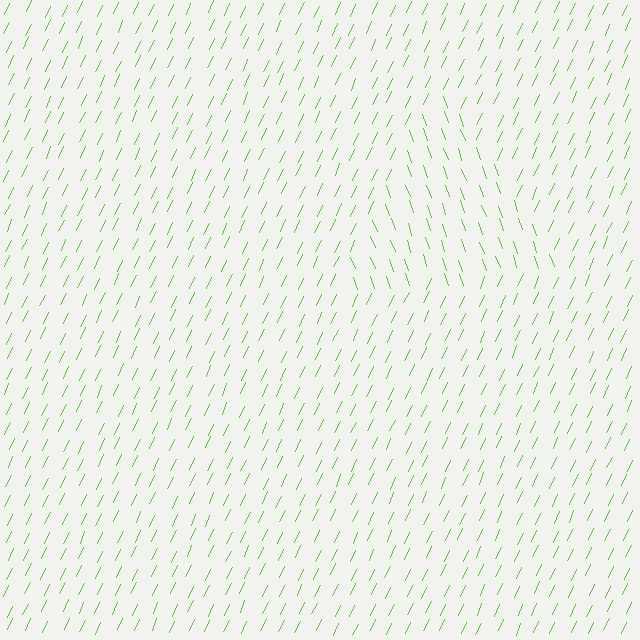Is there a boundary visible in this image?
Yes, there is a texture boundary formed by a change in line orientation.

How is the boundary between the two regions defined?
The boundary is defined purely by a change in line orientation (approximately 45 degrees difference). All lines are the same color and thickness.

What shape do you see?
I see a triangle.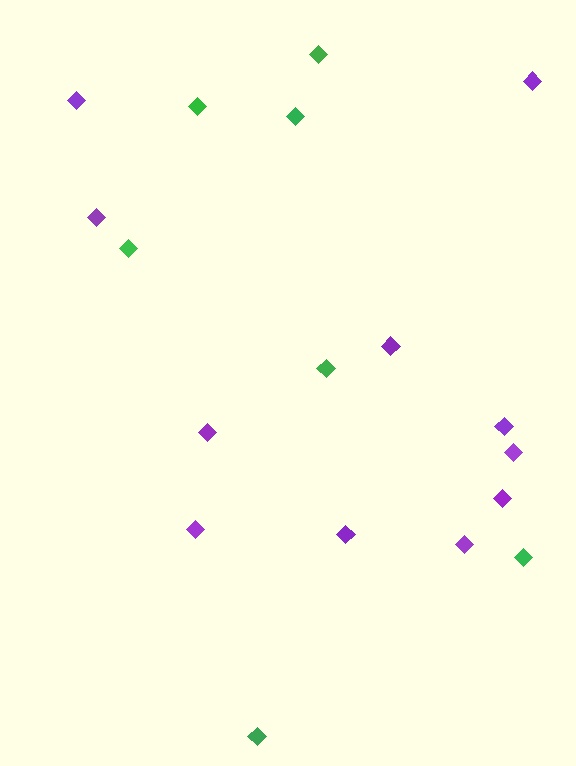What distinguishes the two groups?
There are 2 groups: one group of purple diamonds (11) and one group of green diamonds (7).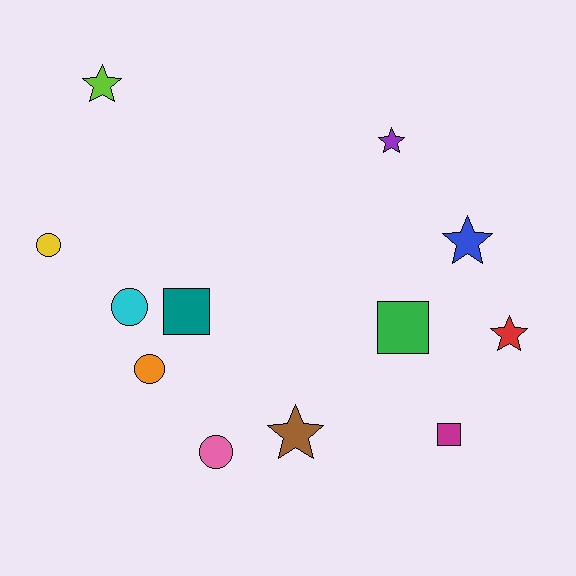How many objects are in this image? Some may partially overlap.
There are 12 objects.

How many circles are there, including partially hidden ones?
There are 4 circles.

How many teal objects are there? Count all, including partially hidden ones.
There is 1 teal object.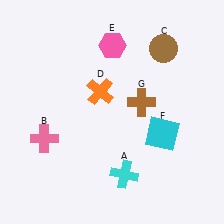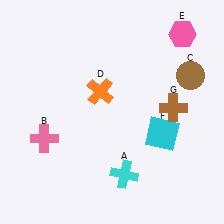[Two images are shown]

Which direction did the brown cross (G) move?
The brown cross (G) moved right.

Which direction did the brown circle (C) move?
The brown circle (C) moved down.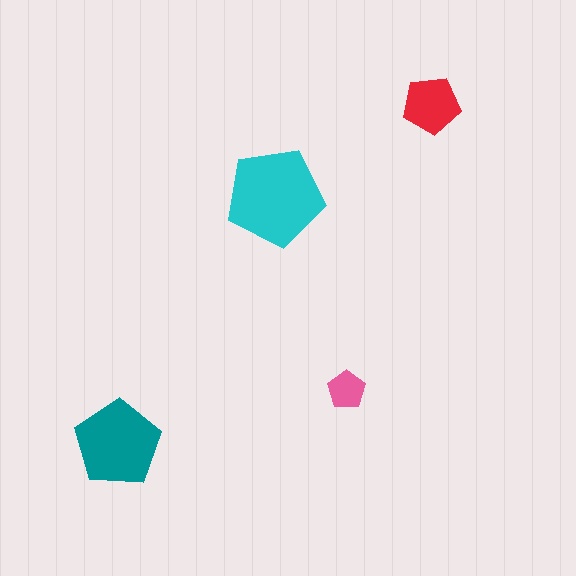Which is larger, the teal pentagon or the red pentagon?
The teal one.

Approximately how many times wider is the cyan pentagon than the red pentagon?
About 1.5 times wider.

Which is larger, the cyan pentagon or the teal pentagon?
The cyan one.